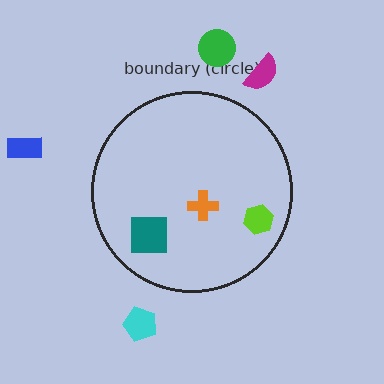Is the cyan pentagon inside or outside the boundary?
Outside.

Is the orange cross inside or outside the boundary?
Inside.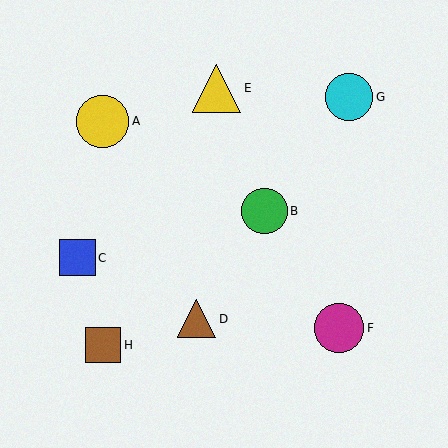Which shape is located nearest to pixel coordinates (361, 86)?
The cyan circle (labeled G) at (349, 97) is nearest to that location.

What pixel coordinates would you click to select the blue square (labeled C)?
Click at (77, 258) to select the blue square C.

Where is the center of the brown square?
The center of the brown square is at (103, 345).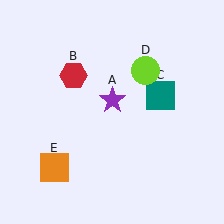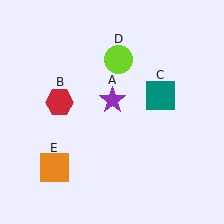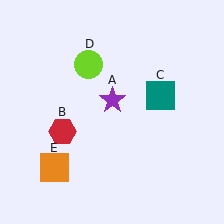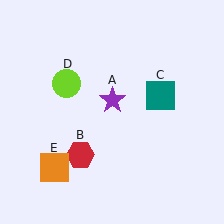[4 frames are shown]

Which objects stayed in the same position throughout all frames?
Purple star (object A) and teal square (object C) and orange square (object E) remained stationary.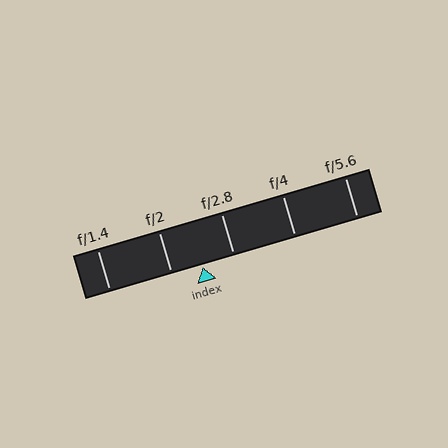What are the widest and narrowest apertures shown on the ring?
The widest aperture shown is f/1.4 and the narrowest is f/5.6.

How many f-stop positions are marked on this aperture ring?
There are 5 f-stop positions marked.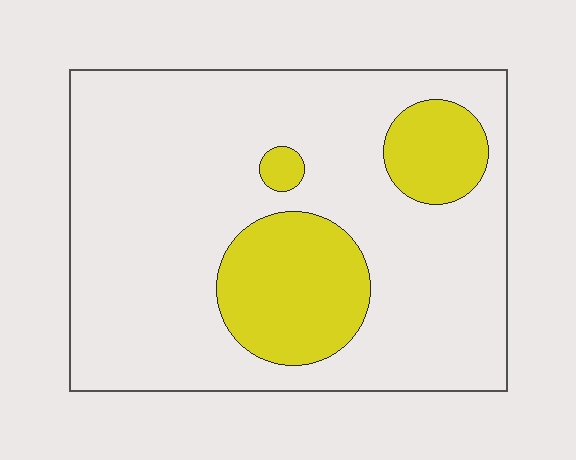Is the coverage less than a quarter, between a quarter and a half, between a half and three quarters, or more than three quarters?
Less than a quarter.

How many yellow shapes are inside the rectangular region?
3.